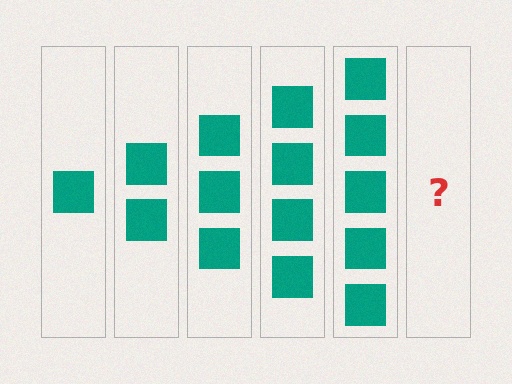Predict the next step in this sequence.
The next step is 6 squares.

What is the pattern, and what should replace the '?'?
The pattern is that each step adds one more square. The '?' should be 6 squares.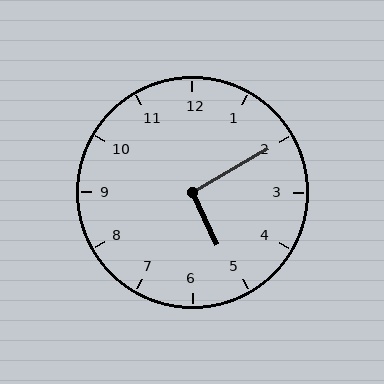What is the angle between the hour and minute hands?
Approximately 95 degrees.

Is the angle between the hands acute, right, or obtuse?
It is right.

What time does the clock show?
5:10.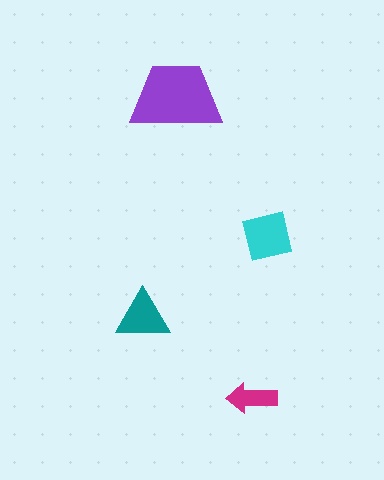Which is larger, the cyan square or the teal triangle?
The cyan square.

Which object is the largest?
The purple trapezoid.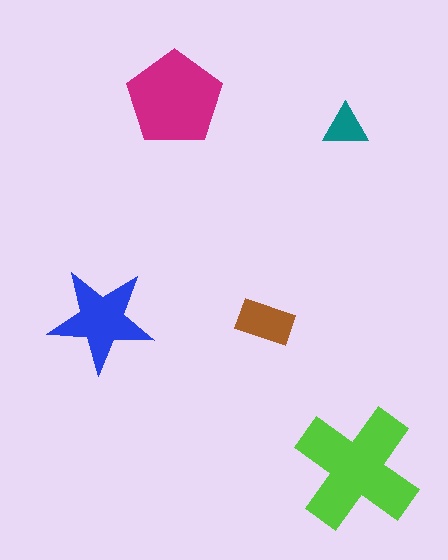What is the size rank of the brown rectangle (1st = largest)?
4th.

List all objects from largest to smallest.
The lime cross, the magenta pentagon, the blue star, the brown rectangle, the teal triangle.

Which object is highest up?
The magenta pentagon is topmost.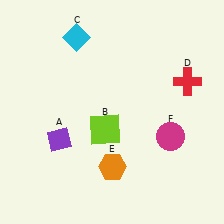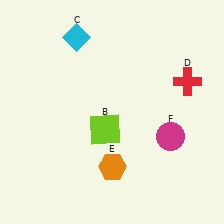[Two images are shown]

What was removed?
The purple diamond (A) was removed in Image 2.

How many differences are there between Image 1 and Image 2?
There is 1 difference between the two images.